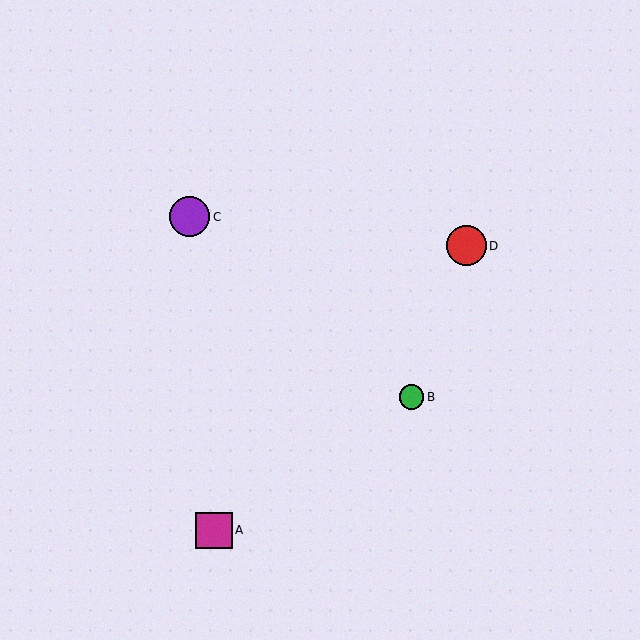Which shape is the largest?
The red circle (labeled D) is the largest.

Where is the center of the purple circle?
The center of the purple circle is at (190, 217).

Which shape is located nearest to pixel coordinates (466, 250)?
The red circle (labeled D) at (466, 246) is nearest to that location.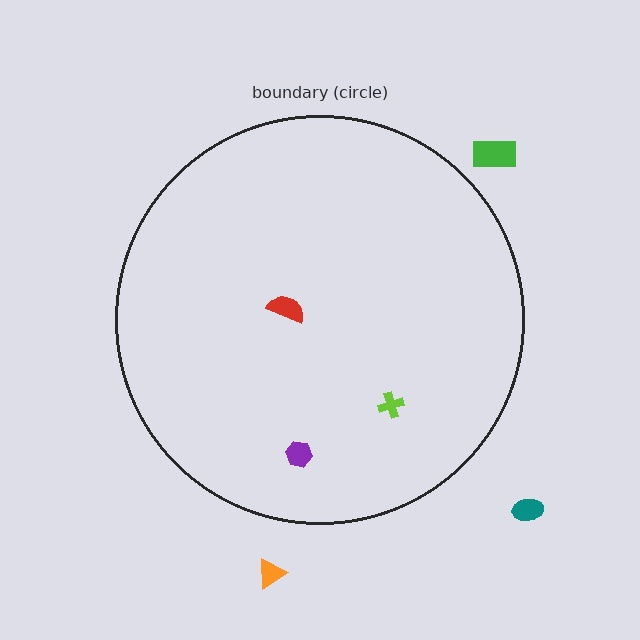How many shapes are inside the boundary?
3 inside, 3 outside.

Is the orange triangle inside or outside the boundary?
Outside.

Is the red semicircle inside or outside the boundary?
Inside.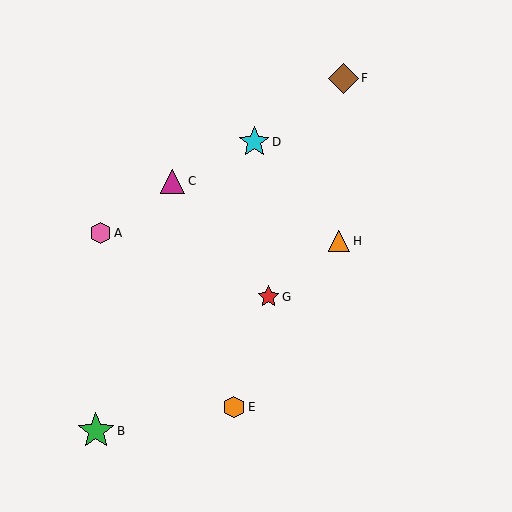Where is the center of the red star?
The center of the red star is at (268, 297).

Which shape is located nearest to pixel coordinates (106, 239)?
The pink hexagon (labeled A) at (100, 233) is nearest to that location.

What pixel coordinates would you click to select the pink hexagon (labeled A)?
Click at (100, 233) to select the pink hexagon A.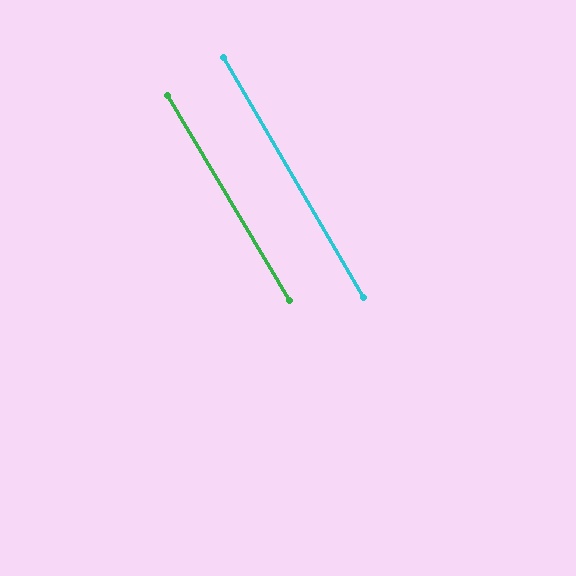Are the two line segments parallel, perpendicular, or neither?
Parallel — their directions differ by only 0.3°.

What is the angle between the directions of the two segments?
Approximately 0 degrees.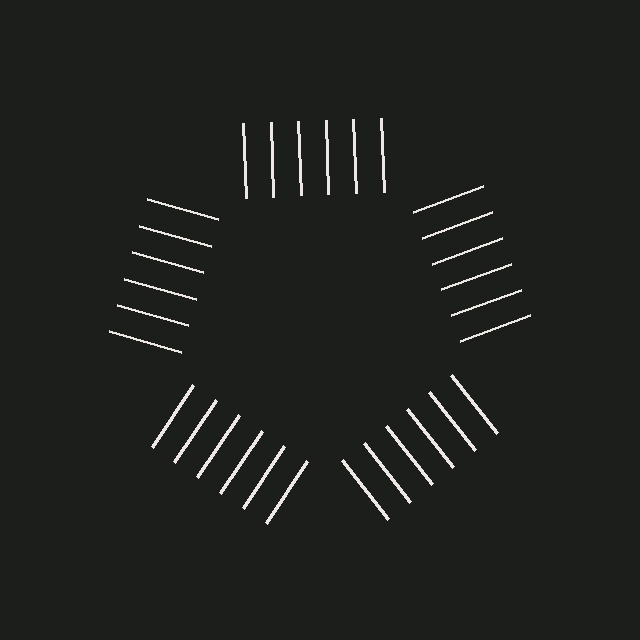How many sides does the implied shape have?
5 sides — the line-ends trace a pentagon.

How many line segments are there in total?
30 — 6 along each of the 5 edges.